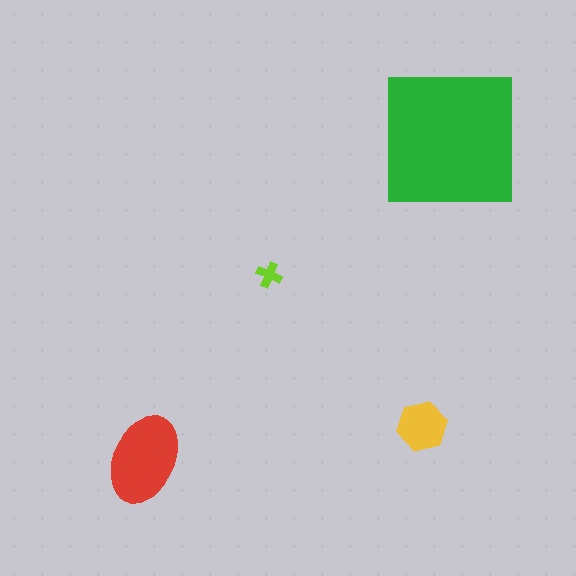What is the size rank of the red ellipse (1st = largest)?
2nd.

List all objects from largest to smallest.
The green square, the red ellipse, the yellow hexagon, the lime cross.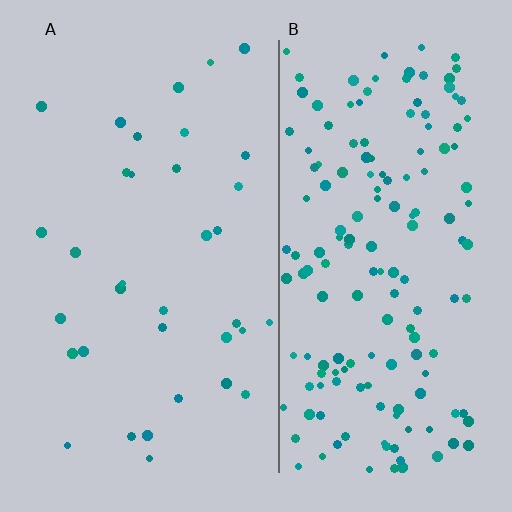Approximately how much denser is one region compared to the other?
Approximately 4.7× — region B over region A.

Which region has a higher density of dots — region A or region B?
B (the right).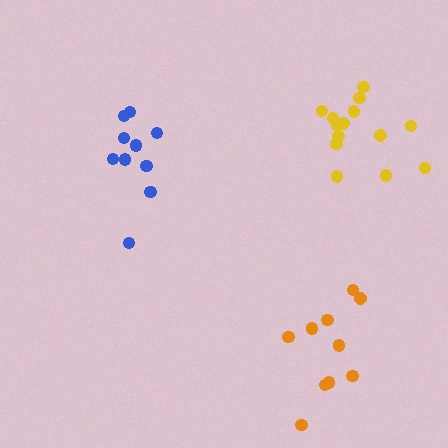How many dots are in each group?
Group 1: 10 dots, Group 2: 10 dots, Group 3: 14 dots (34 total).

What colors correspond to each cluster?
The clusters are colored: blue, orange, yellow.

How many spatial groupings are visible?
There are 3 spatial groupings.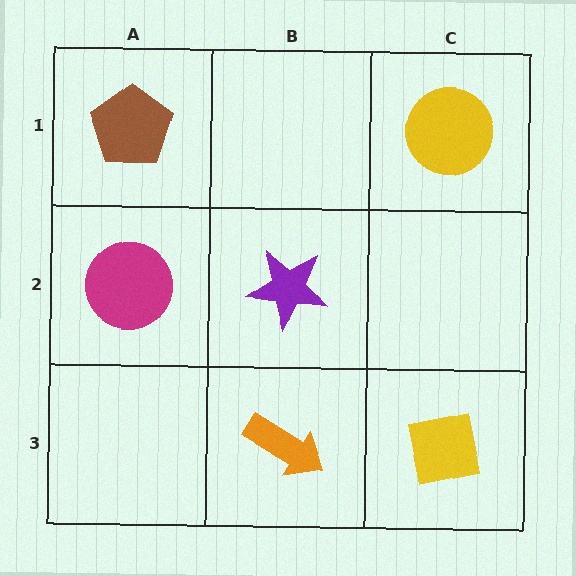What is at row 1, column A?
A brown pentagon.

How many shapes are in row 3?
2 shapes.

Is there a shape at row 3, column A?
No, that cell is empty.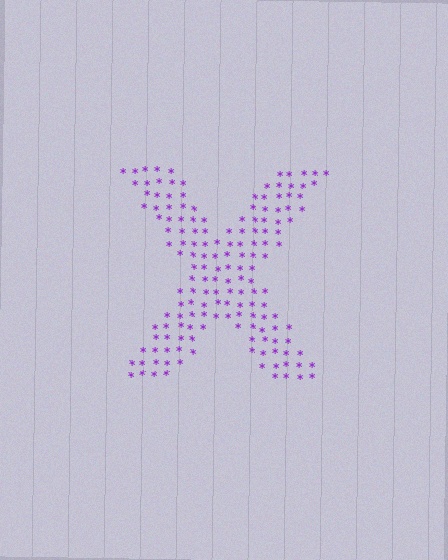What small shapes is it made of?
It is made of small asterisks.